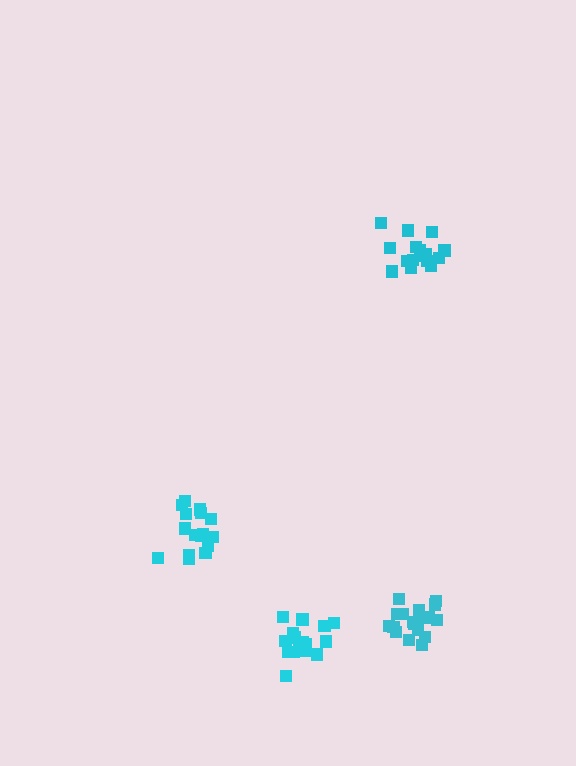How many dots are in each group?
Group 1: 17 dots, Group 2: 18 dots, Group 3: 16 dots, Group 4: 19 dots (70 total).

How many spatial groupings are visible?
There are 4 spatial groupings.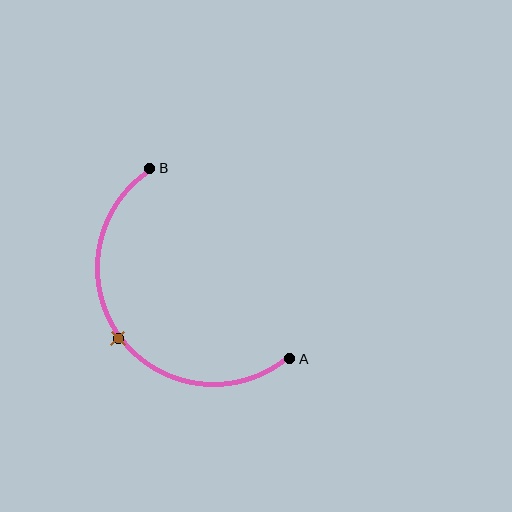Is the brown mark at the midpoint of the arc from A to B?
Yes. The brown mark lies on the arc at equal arc-length from both A and B — it is the arc midpoint.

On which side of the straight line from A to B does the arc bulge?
The arc bulges below and to the left of the straight line connecting A and B.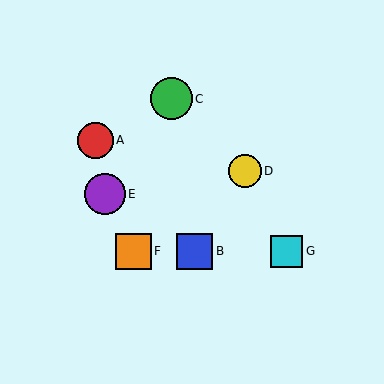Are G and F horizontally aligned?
Yes, both are at y≈251.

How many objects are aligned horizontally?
3 objects (B, F, G) are aligned horizontally.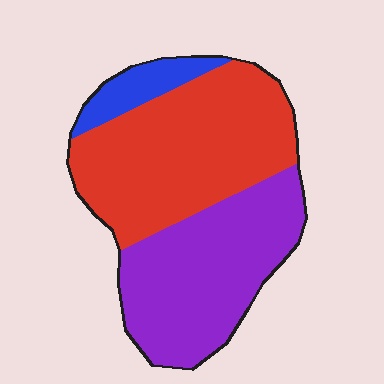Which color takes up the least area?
Blue, at roughly 10%.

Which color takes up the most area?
Red, at roughly 50%.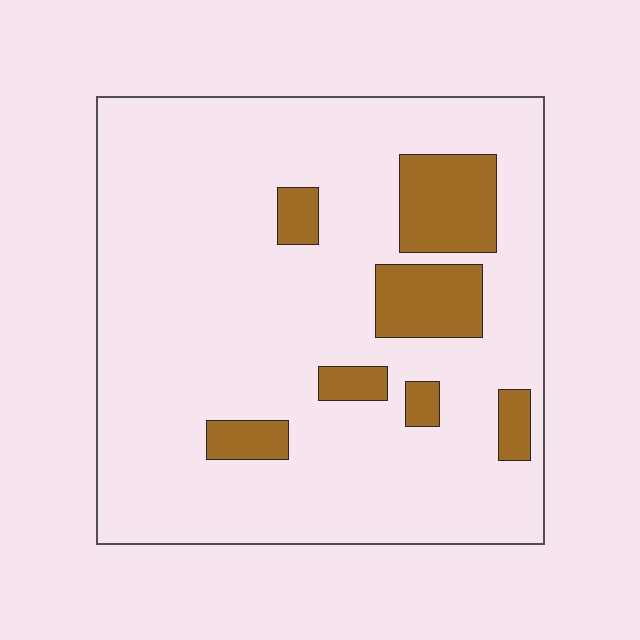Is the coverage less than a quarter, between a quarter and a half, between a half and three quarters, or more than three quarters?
Less than a quarter.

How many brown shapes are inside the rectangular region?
7.